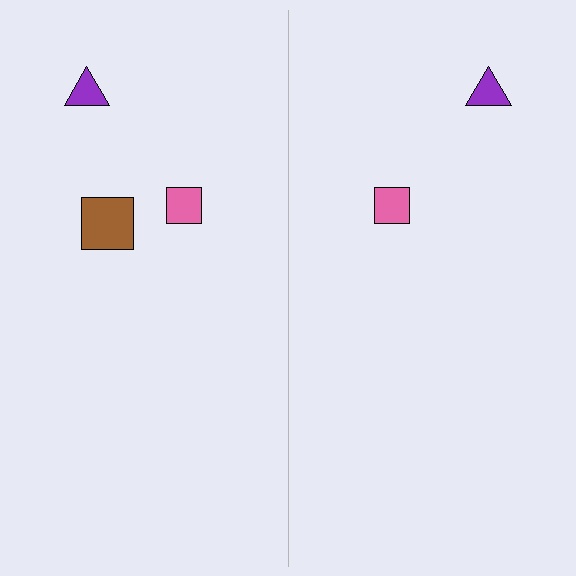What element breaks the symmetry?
A brown square is missing from the right side.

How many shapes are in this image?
There are 5 shapes in this image.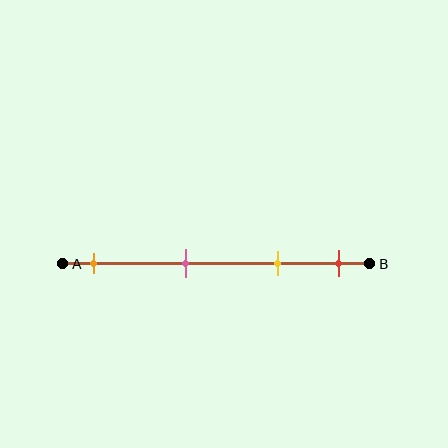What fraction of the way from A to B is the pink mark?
The pink mark is approximately 40% (0.4) of the way from A to B.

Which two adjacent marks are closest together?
The yellow and red marks are the closest adjacent pair.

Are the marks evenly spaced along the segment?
No, the marks are not evenly spaced.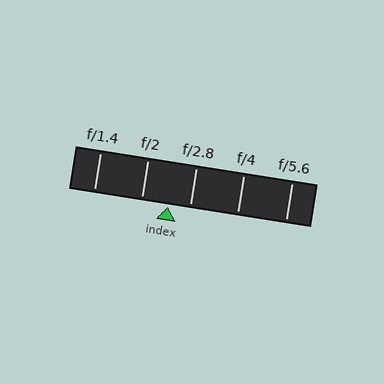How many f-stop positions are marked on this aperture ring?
There are 5 f-stop positions marked.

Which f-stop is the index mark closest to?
The index mark is closest to f/2.8.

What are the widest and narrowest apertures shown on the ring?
The widest aperture shown is f/1.4 and the narrowest is f/5.6.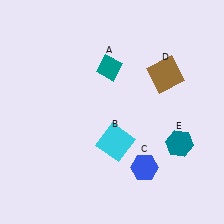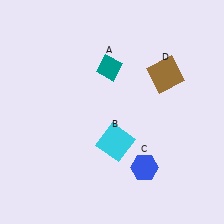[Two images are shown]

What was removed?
The teal hexagon (E) was removed in Image 2.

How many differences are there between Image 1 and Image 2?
There is 1 difference between the two images.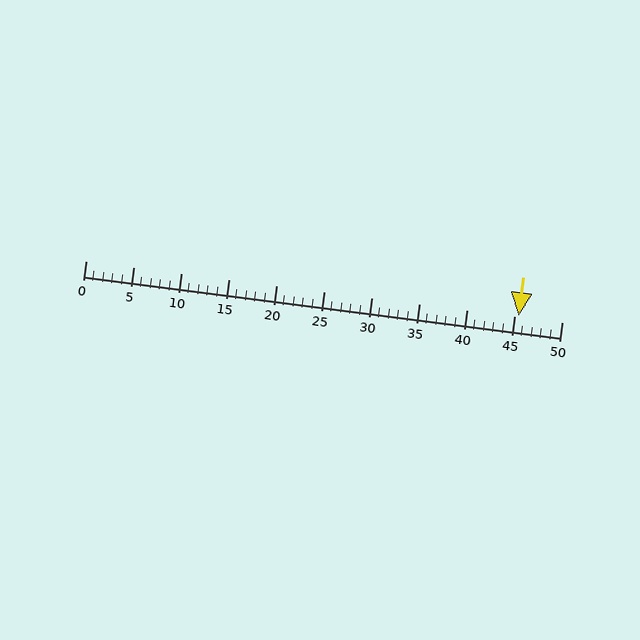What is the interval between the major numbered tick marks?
The major tick marks are spaced 5 units apart.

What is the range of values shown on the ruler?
The ruler shows values from 0 to 50.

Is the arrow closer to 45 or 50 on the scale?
The arrow is closer to 45.